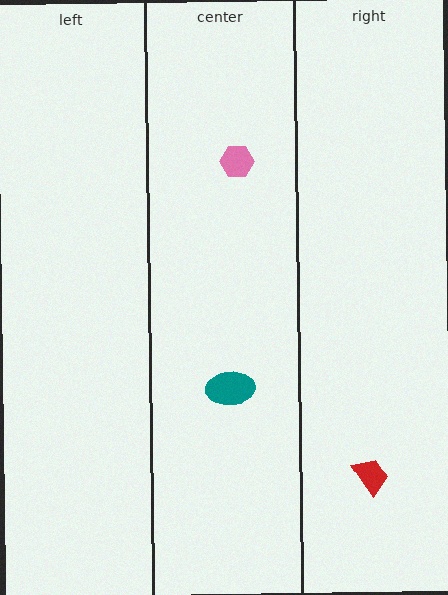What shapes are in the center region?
The teal ellipse, the pink hexagon.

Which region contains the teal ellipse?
The center region.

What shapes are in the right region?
The red trapezoid.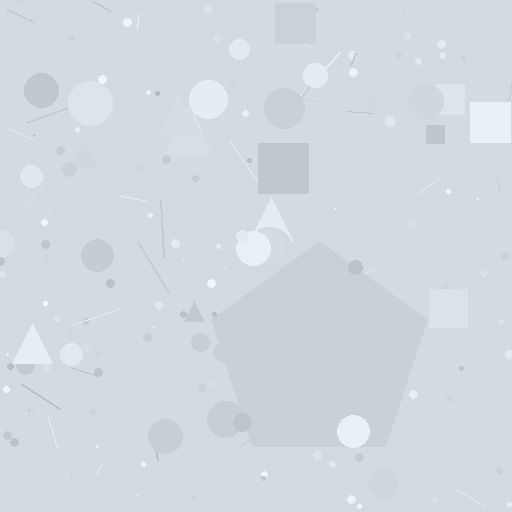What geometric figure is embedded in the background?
A pentagon is embedded in the background.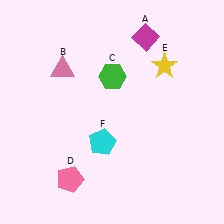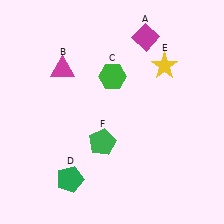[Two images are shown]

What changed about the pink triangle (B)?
In Image 1, B is pink. In Image 2, it changed to magenta.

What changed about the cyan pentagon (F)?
In Image 1, F is cyan. In Image 2, it changed to green.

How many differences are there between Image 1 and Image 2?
There are 3 differences between the two images.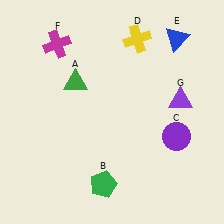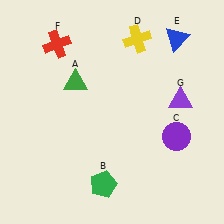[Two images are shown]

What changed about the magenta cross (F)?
In Image 1, F is magenta. In Image 2, it changed to red.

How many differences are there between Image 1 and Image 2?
There is 1 difference between the two images.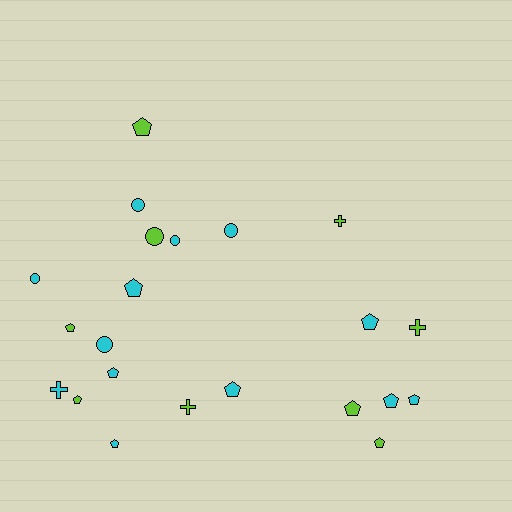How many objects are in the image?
There are 22 objects.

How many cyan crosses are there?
There is 1 cyan cross.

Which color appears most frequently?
Cyan, with 13 objects.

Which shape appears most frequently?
Pentagon, with 12 objects.